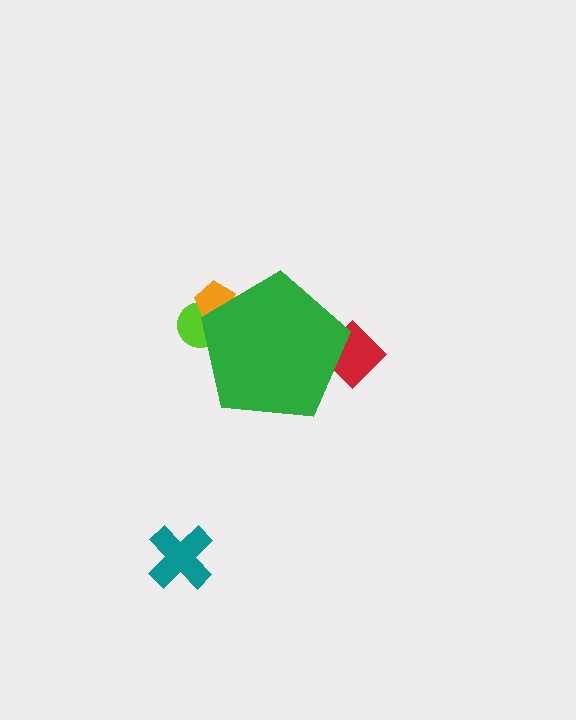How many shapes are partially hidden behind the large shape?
3 shapes are partially hidden.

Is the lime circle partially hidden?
Yes, the lime circle is partially hidden behind the green pentagon.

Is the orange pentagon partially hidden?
Yes, the orange pentagon is partially hidden behind the green pentagon.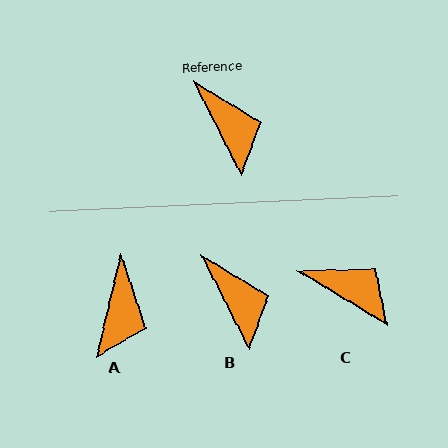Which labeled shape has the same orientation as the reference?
B.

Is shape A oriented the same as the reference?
No, it is off by about 40 degrees.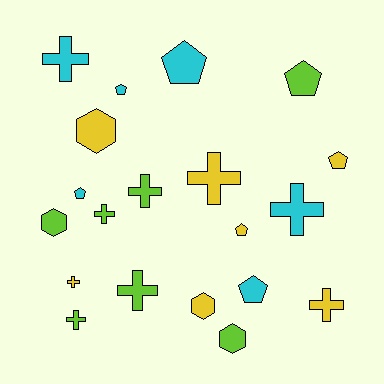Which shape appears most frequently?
Cross, with 9 objects.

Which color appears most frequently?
Yellow, with 7 objects.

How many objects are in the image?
There are 20 objects.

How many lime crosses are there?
There are 4 lime crosses.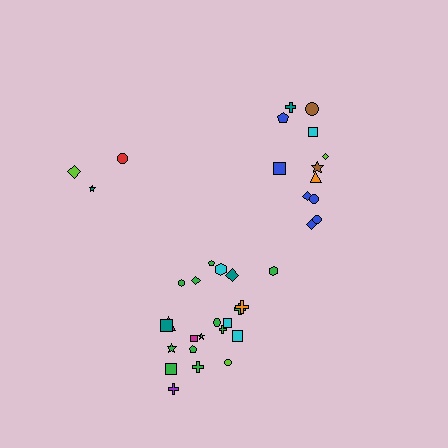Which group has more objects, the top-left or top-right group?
The top-right group.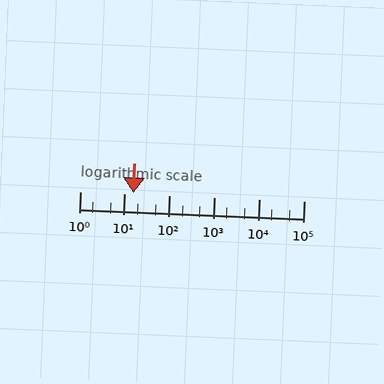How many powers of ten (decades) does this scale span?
The scale spans 5 decades, from 1 to 100000.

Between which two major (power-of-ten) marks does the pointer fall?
The pointer is between 10 and 100.